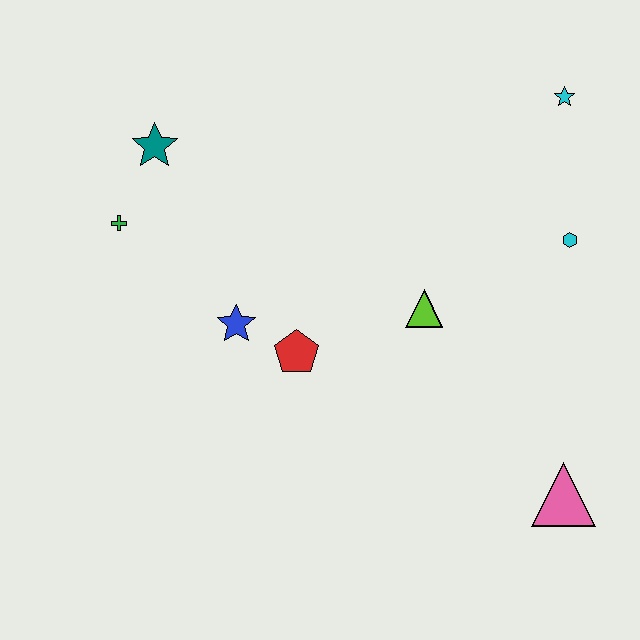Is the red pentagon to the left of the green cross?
No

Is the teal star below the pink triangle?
No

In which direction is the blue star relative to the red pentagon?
The blue star is to the left of the red pentagon.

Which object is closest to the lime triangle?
The red pentagon is closest to the lime triangle.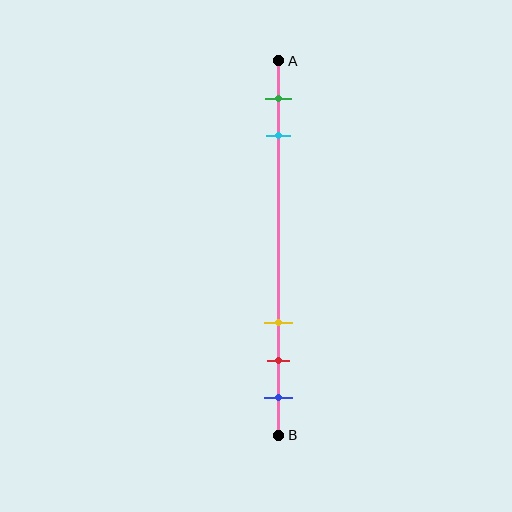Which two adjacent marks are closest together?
The red and blue marks are the closest adjacent pair.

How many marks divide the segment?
There are 5 marks dividing the segment.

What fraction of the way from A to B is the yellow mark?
The yellow mark is approximately 70% (0.7) of the way from A to B.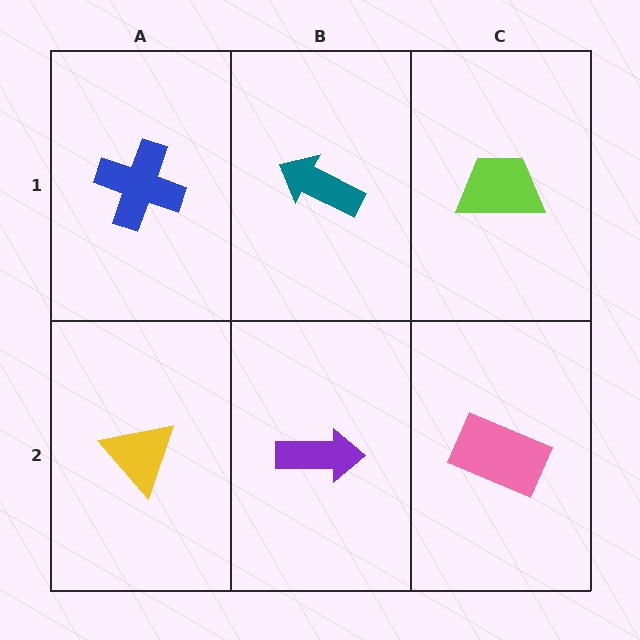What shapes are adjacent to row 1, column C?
A pink rectangle (row 2, column C), a teal arrow (row 1, column B).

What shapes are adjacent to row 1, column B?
A purple arrow (row 2, column B), a blue cross (row 1, column A), a lime trapezoid (row 1, column C).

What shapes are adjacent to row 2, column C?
A lime trapezoid (row 1, column C), a purple arrow (row 2, column B).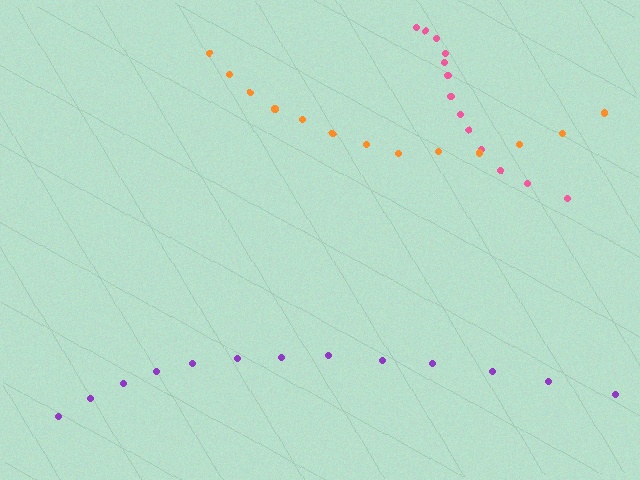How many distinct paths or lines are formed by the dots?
There are 3 distinct paths.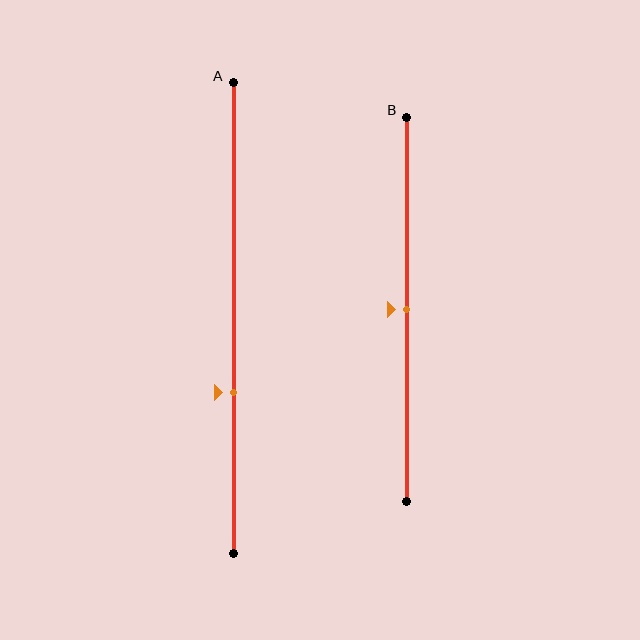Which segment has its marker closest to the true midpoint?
Segment B has its marker closest to the true midpoint.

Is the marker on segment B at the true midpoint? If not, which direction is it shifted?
Yes, the marker on segment B is at the true midpoint.